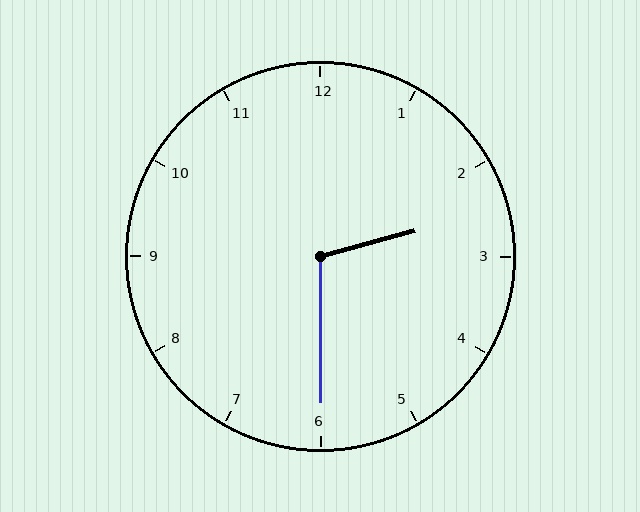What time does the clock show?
2:30.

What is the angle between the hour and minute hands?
Approximately 105 degrees.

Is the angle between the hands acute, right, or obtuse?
It is obtuse.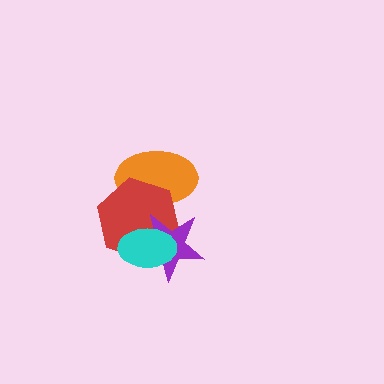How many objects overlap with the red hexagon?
3 objects overlap with the red hexagon.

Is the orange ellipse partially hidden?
Yes, it is partially covered by another shape.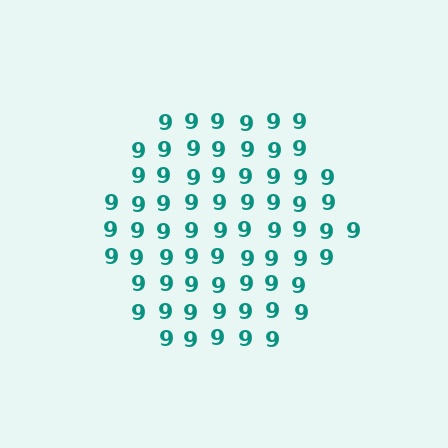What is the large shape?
The large shape is a hexagon.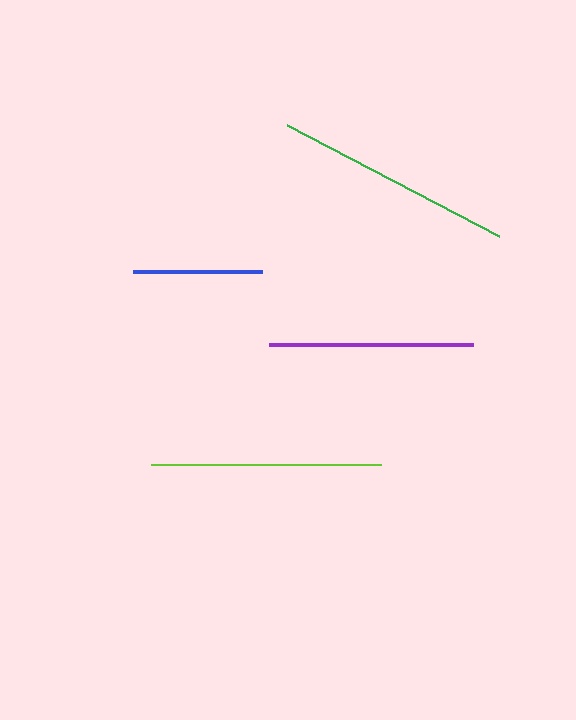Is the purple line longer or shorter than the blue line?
The purple line is longer than the blue line.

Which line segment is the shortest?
The blue line is the shortest at approximately 129 pixels.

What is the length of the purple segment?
The purple segment is approximately 204 pixels long.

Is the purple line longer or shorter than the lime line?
The lime line is longer than the purple line.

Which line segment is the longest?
The green line is the longest at approximately 240 pixels.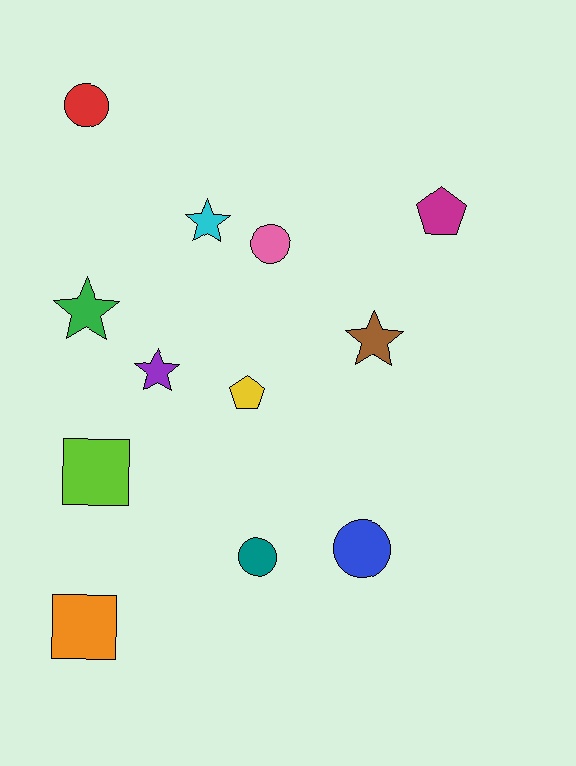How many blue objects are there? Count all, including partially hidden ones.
There is 1 blue object.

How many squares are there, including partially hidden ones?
There are 2 squares.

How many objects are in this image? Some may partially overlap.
There are 12 objects.